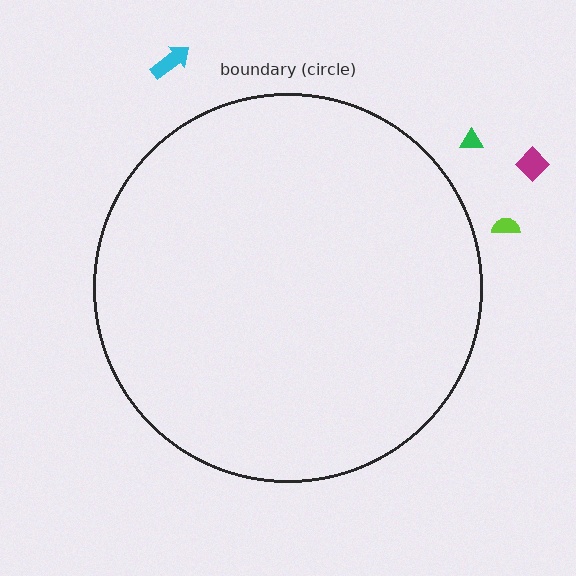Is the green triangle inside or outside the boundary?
Outside.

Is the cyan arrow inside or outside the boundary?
Outside.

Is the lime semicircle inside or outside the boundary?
Outside.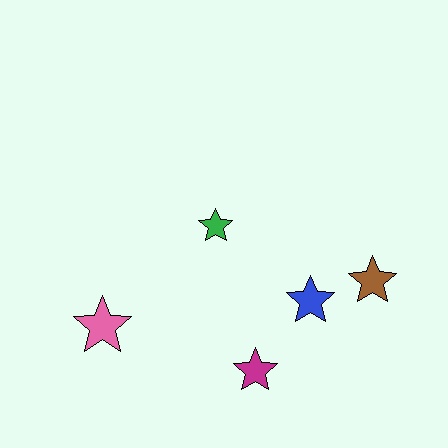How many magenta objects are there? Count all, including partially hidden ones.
There is 1 magenta object.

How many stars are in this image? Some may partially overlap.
There are 5 stars.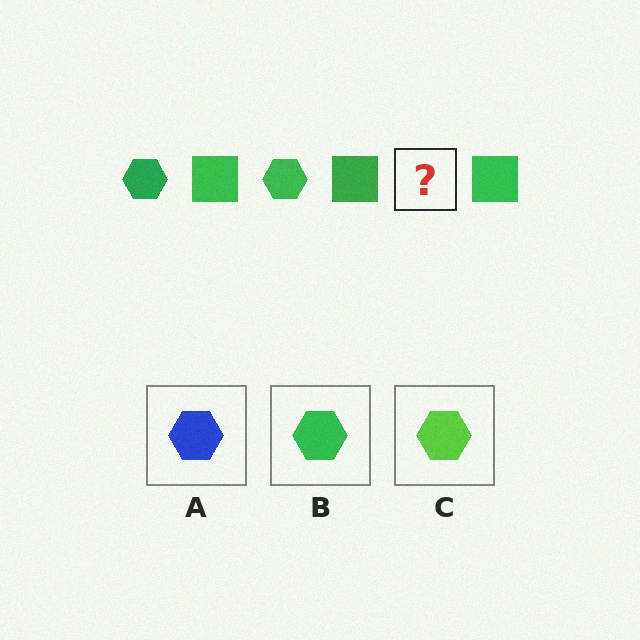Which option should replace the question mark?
Option B.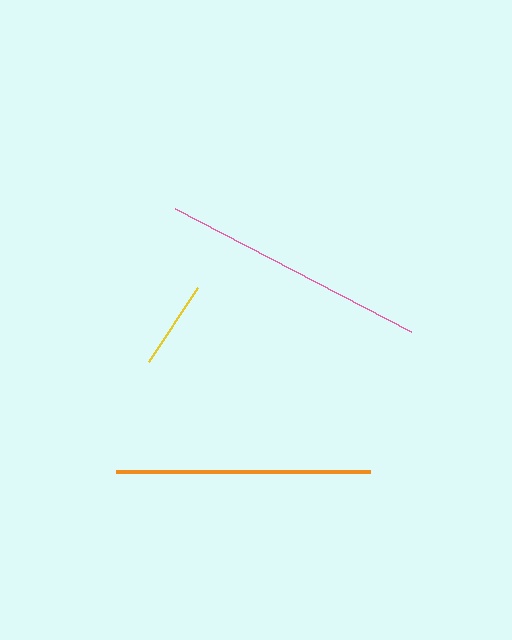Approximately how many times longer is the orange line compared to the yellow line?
The orange line is approximately 2.9 times the length of the yellow line.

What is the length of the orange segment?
The orange segment is approximately 255 pixels long.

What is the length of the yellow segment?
The yellow segment is approximately 89 pixels long.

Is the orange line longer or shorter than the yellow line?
The orange line is longer than the yellow line.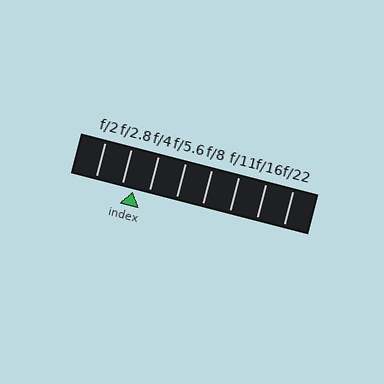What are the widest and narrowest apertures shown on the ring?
The widest aperture shown is f/2 and the narrowest is f/22.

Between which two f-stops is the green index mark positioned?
The index mark is between f/2.8 and f/4.